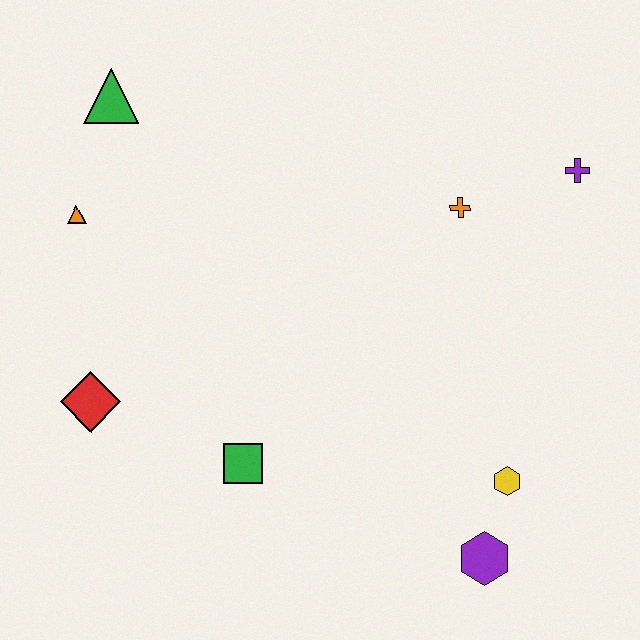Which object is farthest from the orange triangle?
The purple hexagon is farthest from the orange triangle.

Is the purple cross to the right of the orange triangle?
Yes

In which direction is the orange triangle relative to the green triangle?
The orange triangle is below the green triangle.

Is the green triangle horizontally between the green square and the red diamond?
Yes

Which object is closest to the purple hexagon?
The yellow hexagon is closest to the purple hexagon.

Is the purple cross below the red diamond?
No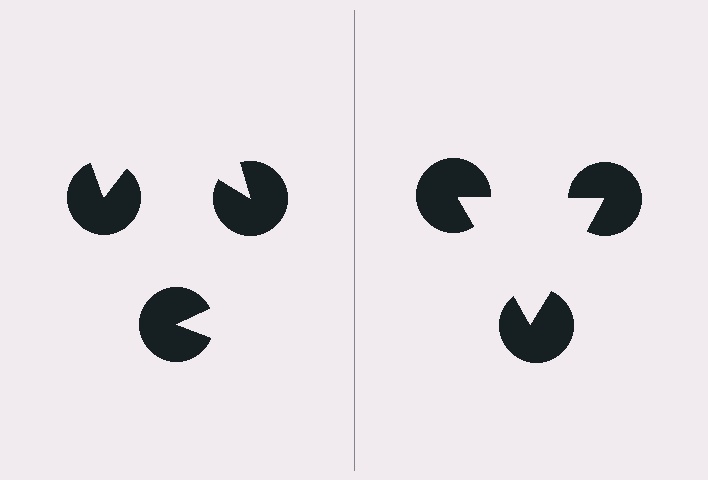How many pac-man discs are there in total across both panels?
6 — 3 on each side.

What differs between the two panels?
The pac-man discs are positioned identically on both sides; only the wedge orientations differ. On the right they align to a triangle; on the left they are misaligned.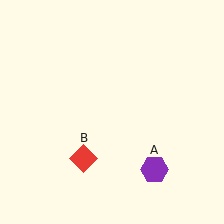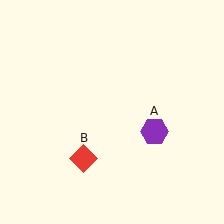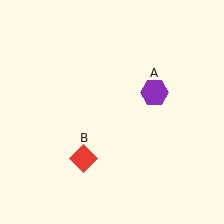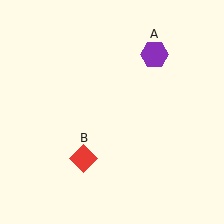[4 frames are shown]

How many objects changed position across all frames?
1 object changed position: purple hexagon (object A).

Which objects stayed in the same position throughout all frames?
Red diamond (object B) remained stationary.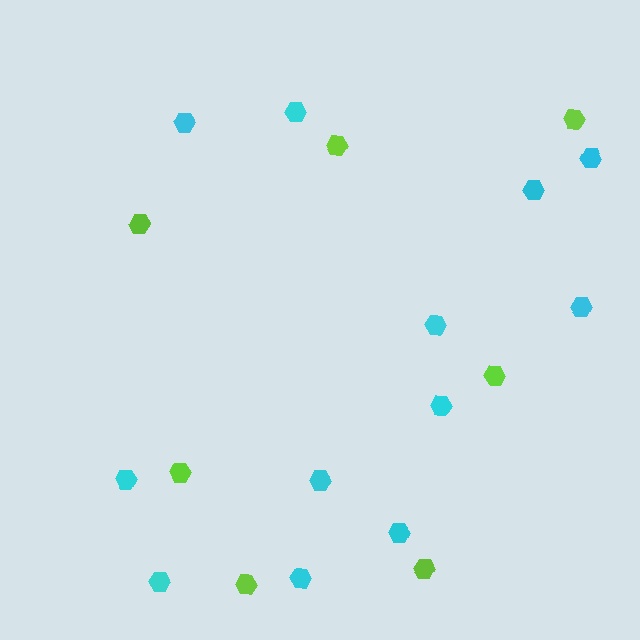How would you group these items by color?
There are 2 groups: one group of lime hexagons (7) and one group of cyan hexagons (12).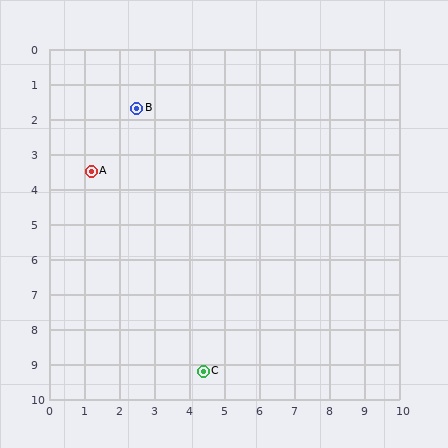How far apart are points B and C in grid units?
Points B and C are about 7.7 grid units apart.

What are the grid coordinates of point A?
Point A is at approximately (1.2, 3.5).